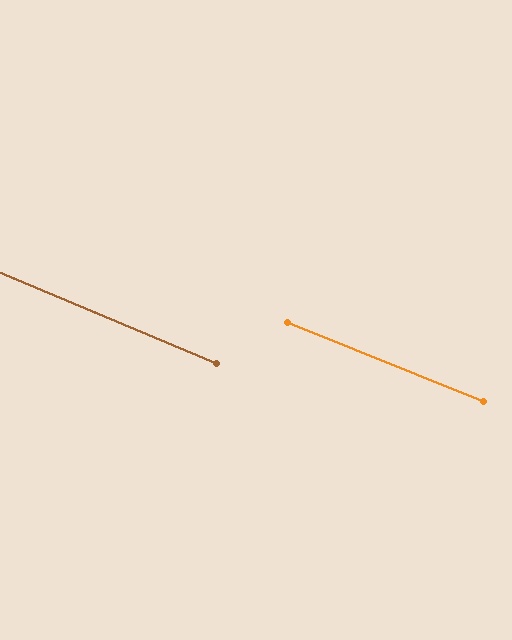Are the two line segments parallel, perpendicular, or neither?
Parallel — their directions differ by only 1.0°.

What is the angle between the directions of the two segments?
Approximately 1 degree.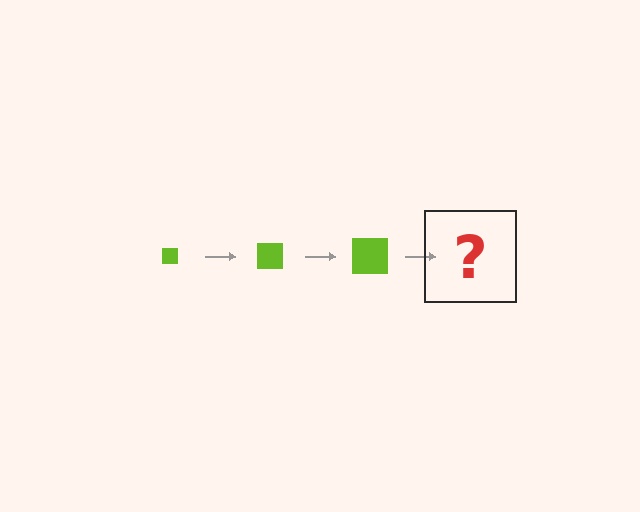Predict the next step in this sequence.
The next step is a lime square, larger than the previous one.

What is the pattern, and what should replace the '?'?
The pattern is that the square gets progressively larger each step. The '?' should be a lime square, larger than the previous one.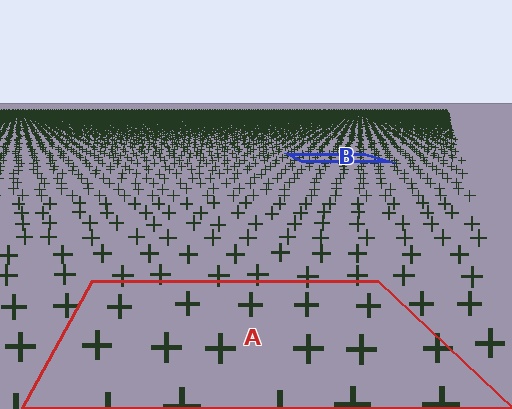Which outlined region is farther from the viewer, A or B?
Region B is farther from the viewer — the texture elements inside it appear smaller and more densely packed.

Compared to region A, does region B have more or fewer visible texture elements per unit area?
Region B has more texture elements per unit area — they are packed more densely because it is farther away.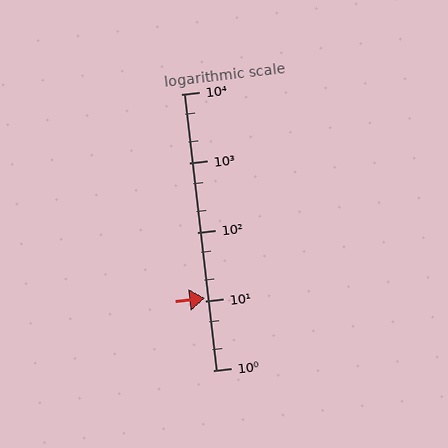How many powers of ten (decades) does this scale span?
The scale spans 4 decades, from 1 to 10000.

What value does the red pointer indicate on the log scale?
The pointer indicates approximately 11.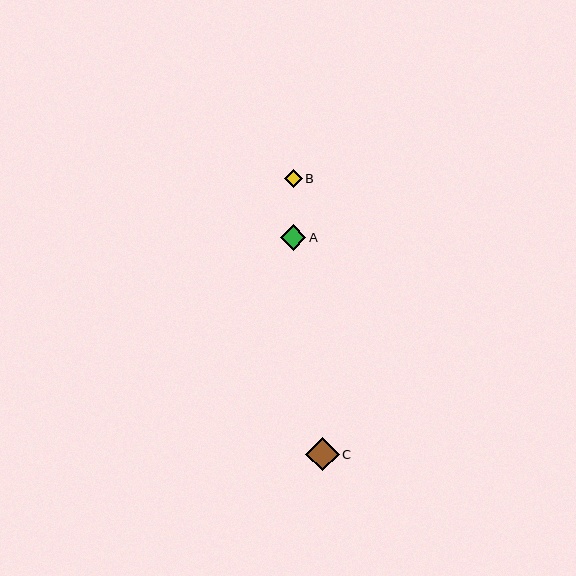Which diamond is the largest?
Diamond C is the largest with a size of approximately 33 pixels.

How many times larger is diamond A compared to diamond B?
Diamond A is approximately 1.5 times the size of diamond B.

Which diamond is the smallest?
Diamond B is the smallest with a size of approximately 18 pixels.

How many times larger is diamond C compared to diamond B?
Diamond C is approximately 1.9 times the size of diamond B.